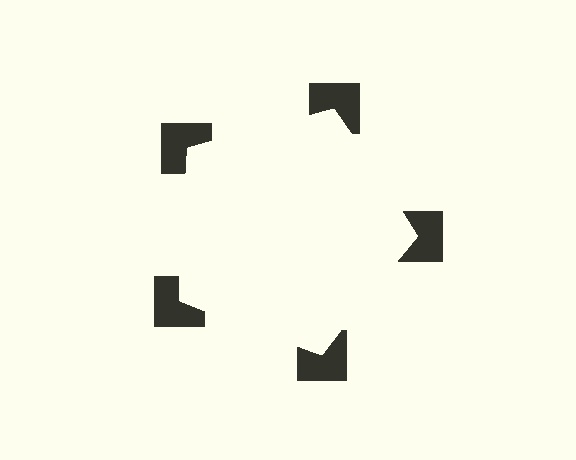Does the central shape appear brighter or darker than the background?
It typically appears slightly brighter than the background, even though no actual brightness change is drawn.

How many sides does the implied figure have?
5 sides.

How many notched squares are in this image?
There are 5 — one at each vertex of the illusory pentagon.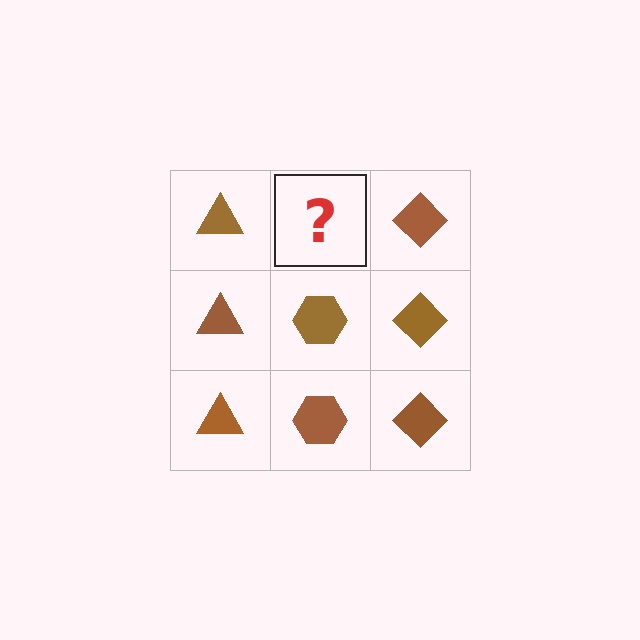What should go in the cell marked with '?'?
The missing cell should contain a brown hexagon.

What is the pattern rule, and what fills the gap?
The rule is that each column has a consistent shape. The gap should be filled with a brown hexagon.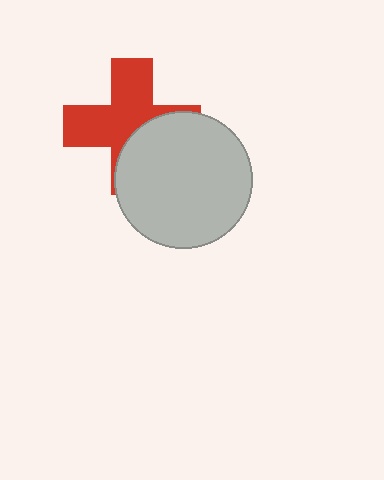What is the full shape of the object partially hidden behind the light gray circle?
The partially hidden object is a red cross.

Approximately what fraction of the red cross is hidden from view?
Roughly 41% of the red cross is hidden behind the light gray circle.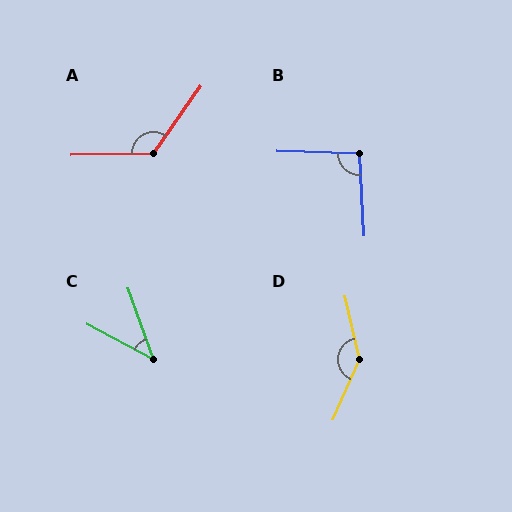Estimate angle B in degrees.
Approximately 95 degrees.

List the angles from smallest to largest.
C (43°), B (95°), A (126°), D (143°).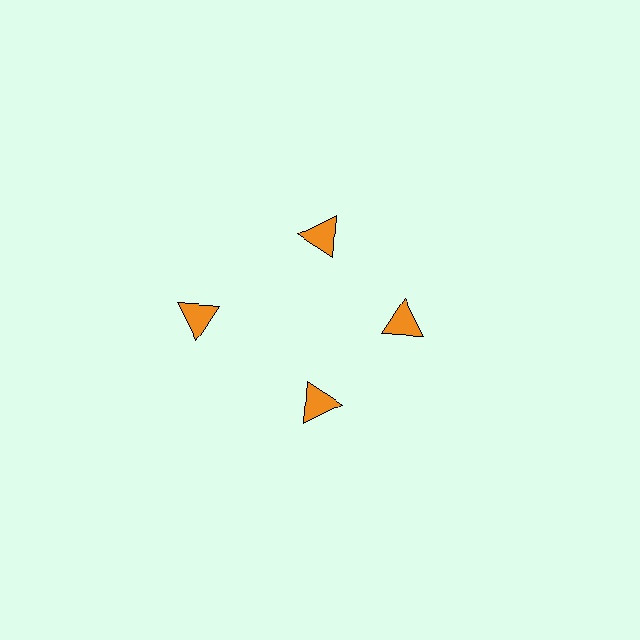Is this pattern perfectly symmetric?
No. The 4 orange triangles are arranged in a ring, but one element near the 9 o'clock position is pushed outward from the center, breaking the 4-fold rotational symmetry.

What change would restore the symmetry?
The symmetry would be restored by moving it inward, back onto the ring so that all 4 triangles sit at equal angles and equal distance from the center.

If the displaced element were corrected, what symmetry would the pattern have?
It would have 4-fold rotational symmetry — the pattern would map onto itself every 90 degrees.